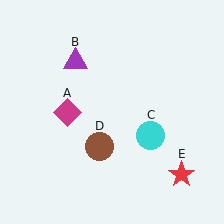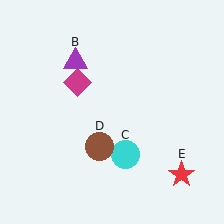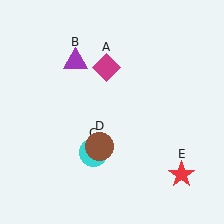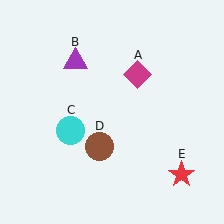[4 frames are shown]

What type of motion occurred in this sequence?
The magenta diamond (object A), cyan circle (object C) rotated clockwise around the center of the scene.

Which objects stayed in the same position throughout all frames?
Purple triangle (object B) and brown circle (object D) and red star (object E) remained stationary.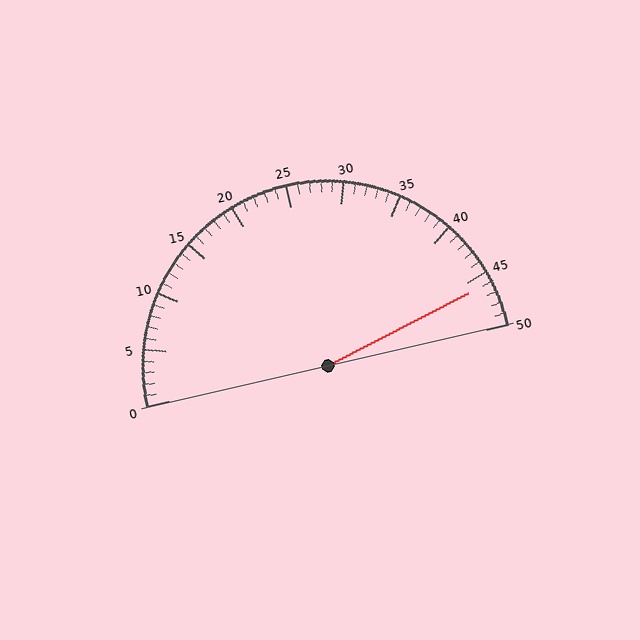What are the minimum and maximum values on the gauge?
The gauge ranges from 0 to 50.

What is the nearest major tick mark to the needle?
The nearest major tick mark is 45.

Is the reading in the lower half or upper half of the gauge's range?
The reading is in the upper half of the range (0 to 50).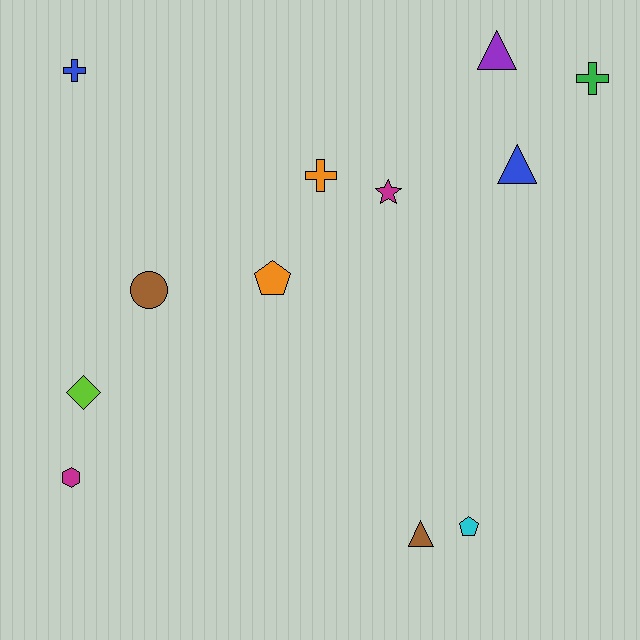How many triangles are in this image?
There are 3 triangles.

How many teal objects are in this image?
There are no teal objects.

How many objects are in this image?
There are 12 objects.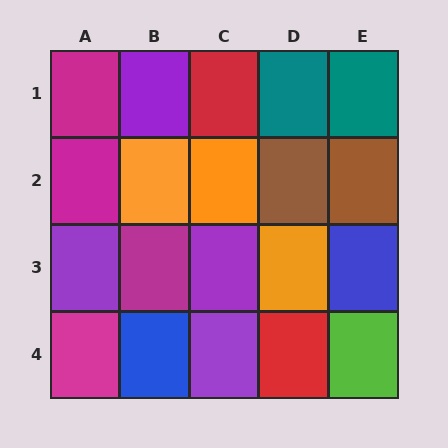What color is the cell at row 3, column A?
Purple.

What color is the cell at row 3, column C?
Purple.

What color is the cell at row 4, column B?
Blue.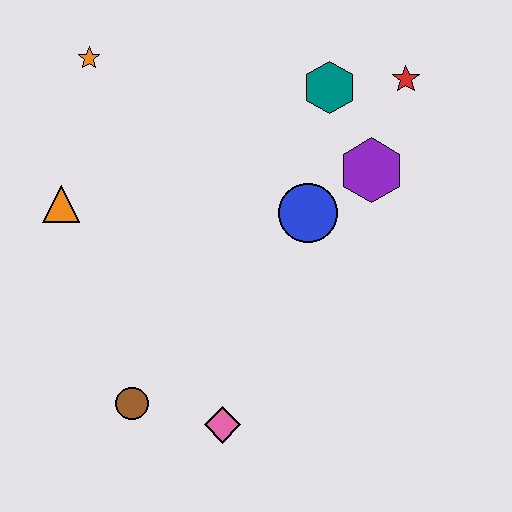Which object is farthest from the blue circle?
The orange star is farthest from the blue circle.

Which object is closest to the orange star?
The orange triangle is closest to the orange star.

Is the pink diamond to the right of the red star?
No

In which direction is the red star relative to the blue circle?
The red star is above the blue circle.